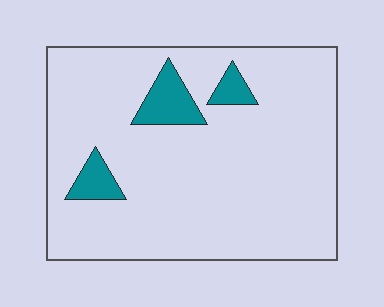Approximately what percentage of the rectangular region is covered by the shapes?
Approximately 10%.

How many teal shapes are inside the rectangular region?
3.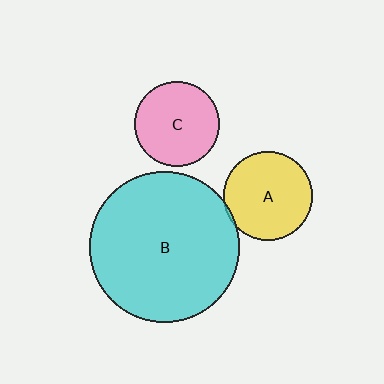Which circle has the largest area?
Circle B (cyan).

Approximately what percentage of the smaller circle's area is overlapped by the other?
Approximately 5%.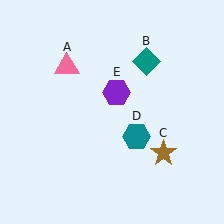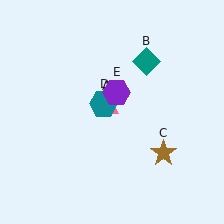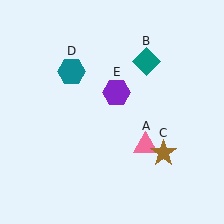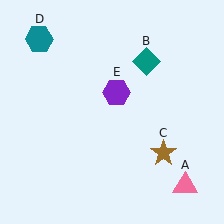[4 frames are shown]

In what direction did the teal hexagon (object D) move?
The teal hexagon (object D) moved up and to the left.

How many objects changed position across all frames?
2 objects changed position: pink triangle (object A), teal hexagon (object D).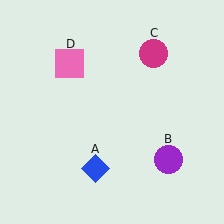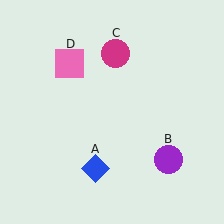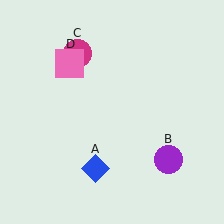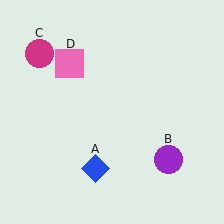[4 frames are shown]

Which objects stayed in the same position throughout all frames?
Blue diamond (object A) and purple circle (object B) and pink square (object D) remained stationary.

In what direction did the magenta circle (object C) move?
The magenta circle (object C) moved left.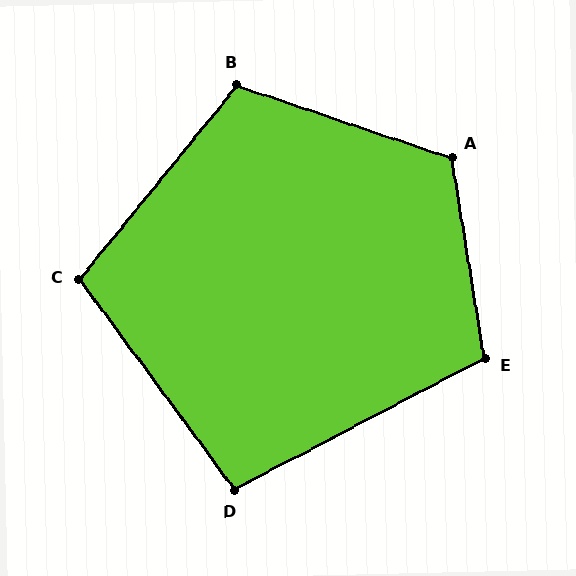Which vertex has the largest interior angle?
A, at approximately 118 degrees.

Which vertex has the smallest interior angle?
D, at approximately 99 degrees.